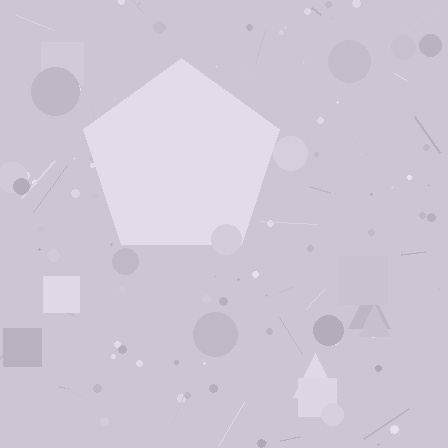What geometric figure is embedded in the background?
A pentagon is embedded in the background.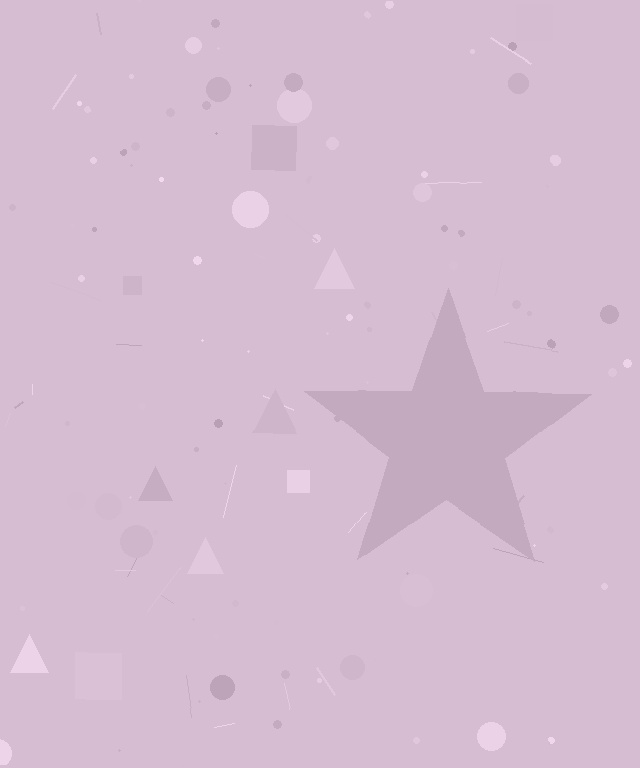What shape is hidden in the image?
A star is hidden in the image.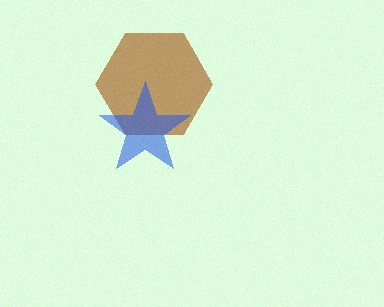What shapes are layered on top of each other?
The layered shapes are: a brown hexagon, a blue star.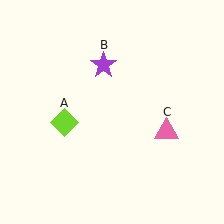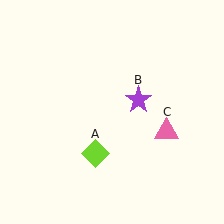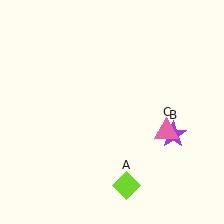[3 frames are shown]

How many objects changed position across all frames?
2 objects changed position: lime diamond (object A), purple star (object B).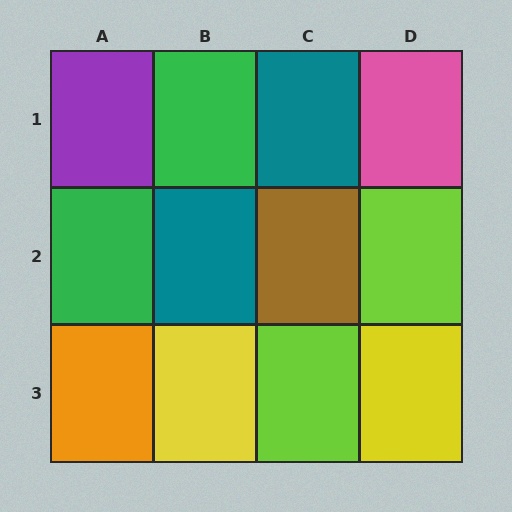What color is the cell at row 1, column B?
Green.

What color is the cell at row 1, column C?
Teal.